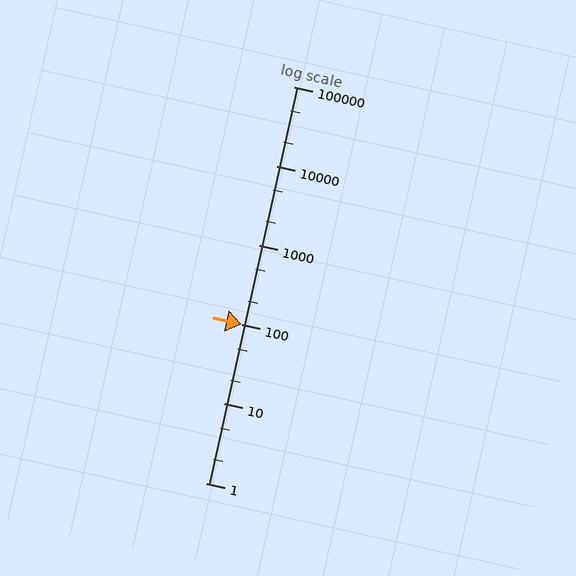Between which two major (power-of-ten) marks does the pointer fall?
The pointer is between 100 and 1000.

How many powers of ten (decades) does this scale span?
The scale spans 5 decades, from 1 to 100000.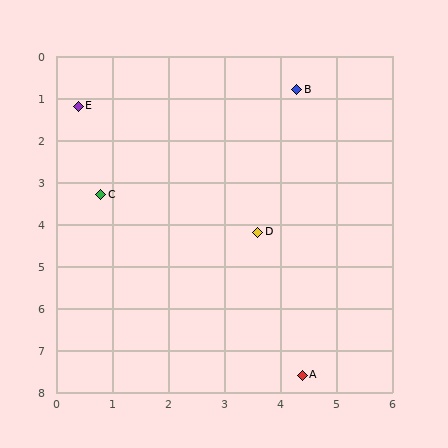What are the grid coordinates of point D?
Point D is at approximately (3.6, 4.2).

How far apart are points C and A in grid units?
Points C and A are about 5.6 grid units apart.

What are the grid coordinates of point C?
Point C is at approximately (0.8, 3.3).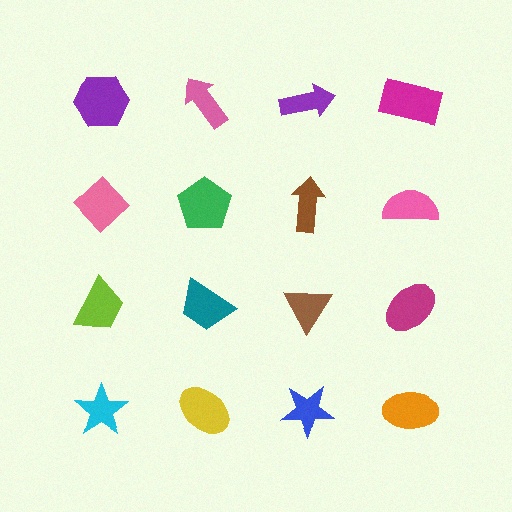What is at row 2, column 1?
A pink diamond.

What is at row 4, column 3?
A blue star.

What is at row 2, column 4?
A pink semicircle.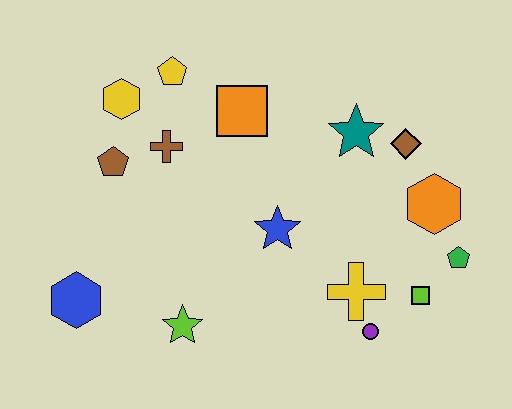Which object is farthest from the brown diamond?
The blue hexagon is farthest from the brown diamond.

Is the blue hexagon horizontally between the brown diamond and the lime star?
No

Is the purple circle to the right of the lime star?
Yes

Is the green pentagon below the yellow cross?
No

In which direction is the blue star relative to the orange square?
The blue star is below the orange square.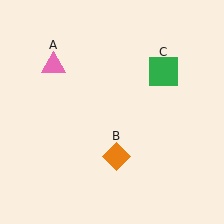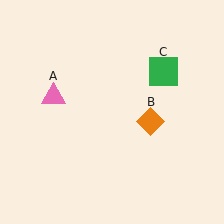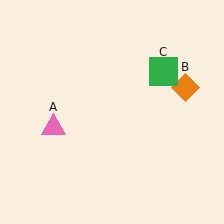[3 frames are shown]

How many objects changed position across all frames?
2 objects changed position: pink triangle (object A), orange diamond (object B).